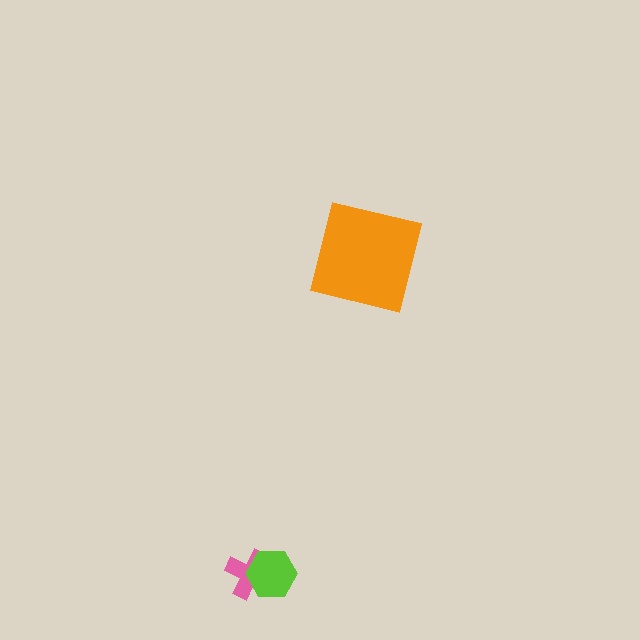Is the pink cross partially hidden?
Yes, it is partially covered by another shape.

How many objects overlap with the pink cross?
1 object overlaps with the pink cross.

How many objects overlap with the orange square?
0 objects overlap with the orange square.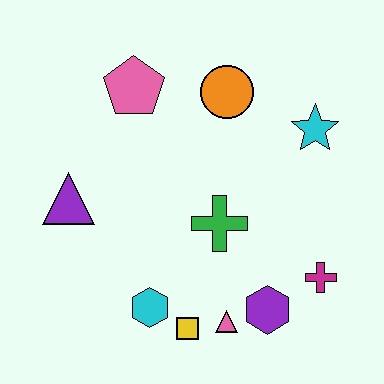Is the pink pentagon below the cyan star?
No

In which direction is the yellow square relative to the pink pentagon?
The yellow square is below the pink pentagon.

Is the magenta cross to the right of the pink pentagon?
Yes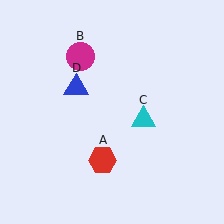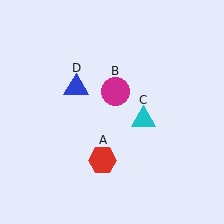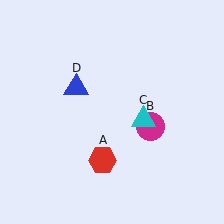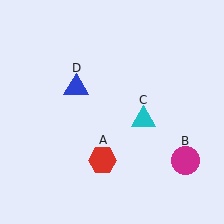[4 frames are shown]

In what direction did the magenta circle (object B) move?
The magenta circle (object B) moved down and to the right.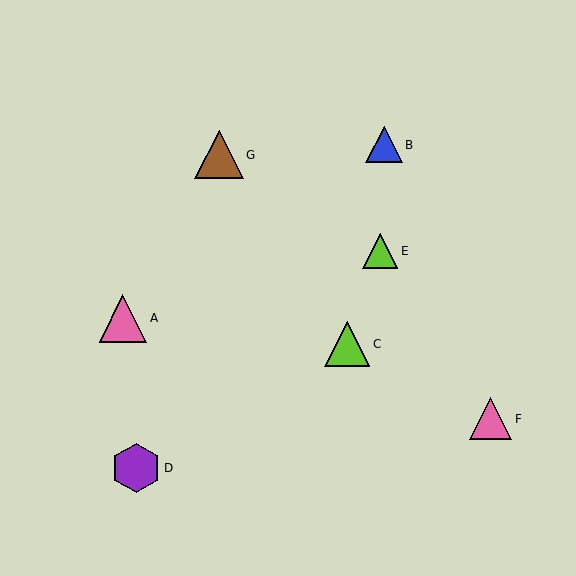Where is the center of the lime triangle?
The center of the lime triangle is at (380, 251).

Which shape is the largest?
The purple hexagon (labeled D) is the largest.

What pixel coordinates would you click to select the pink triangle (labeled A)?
Click at (123, 318) to select the pink triangle A.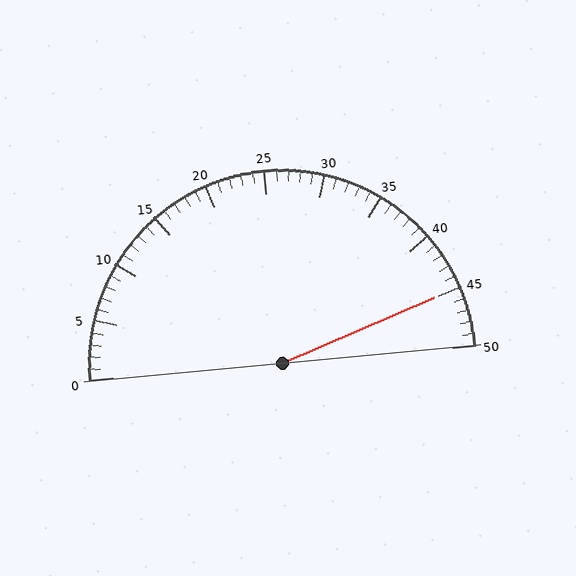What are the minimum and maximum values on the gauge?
The gauge ranges from 0 to 50.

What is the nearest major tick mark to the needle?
The nearest major tick mark is 45.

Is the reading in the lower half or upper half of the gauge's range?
The reading is in the upper half of the range (0 to 50).